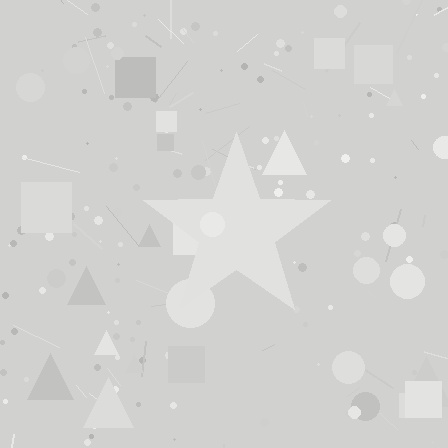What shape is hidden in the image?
A star is hidden in the image.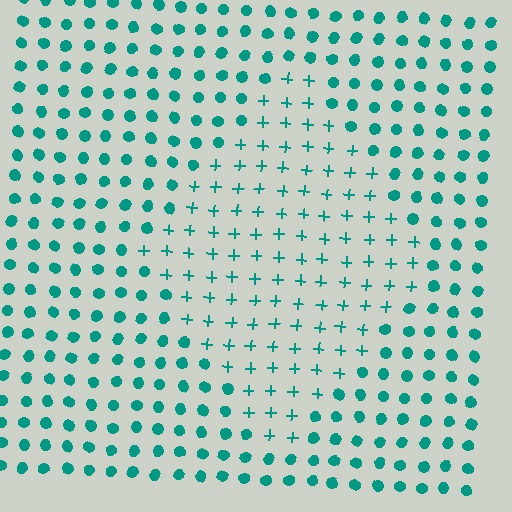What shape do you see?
I see a diamond.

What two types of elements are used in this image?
The image uses plus signs inside the diamond region and circles outside it.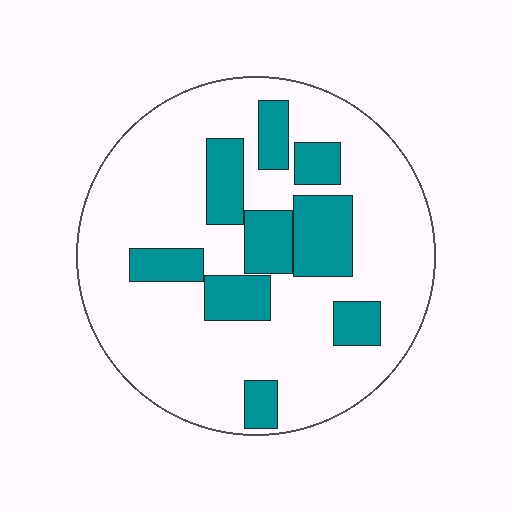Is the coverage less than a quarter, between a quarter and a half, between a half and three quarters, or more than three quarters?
Less than a quarter.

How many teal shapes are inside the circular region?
9.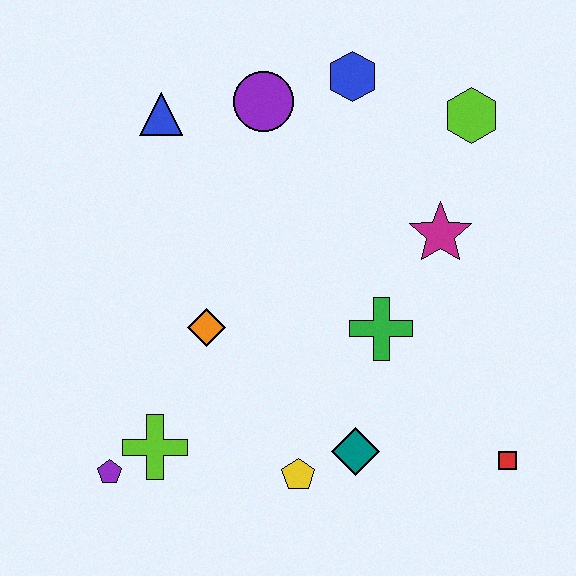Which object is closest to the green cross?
The magenta star is closest to the green cross.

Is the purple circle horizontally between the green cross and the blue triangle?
Yes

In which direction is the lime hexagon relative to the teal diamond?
The lime hexagon is above the teal diamond.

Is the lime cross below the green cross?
Yes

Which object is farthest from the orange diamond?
The lime hexagon is farthest from the orange diamond.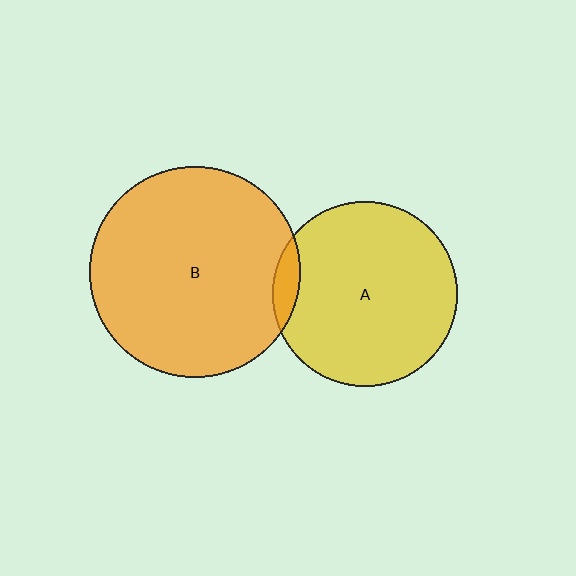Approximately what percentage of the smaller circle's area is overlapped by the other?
Approximately 5%.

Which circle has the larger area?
Circle B (orange).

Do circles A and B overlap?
Yes.